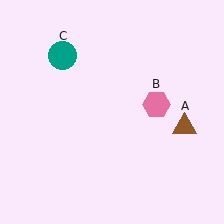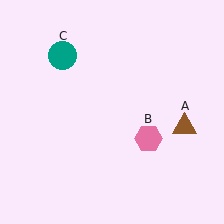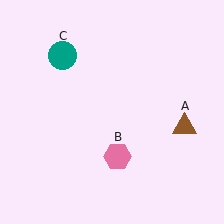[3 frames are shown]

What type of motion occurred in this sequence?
The pink hexagon (object B) rotated clockwise around the center of the scene.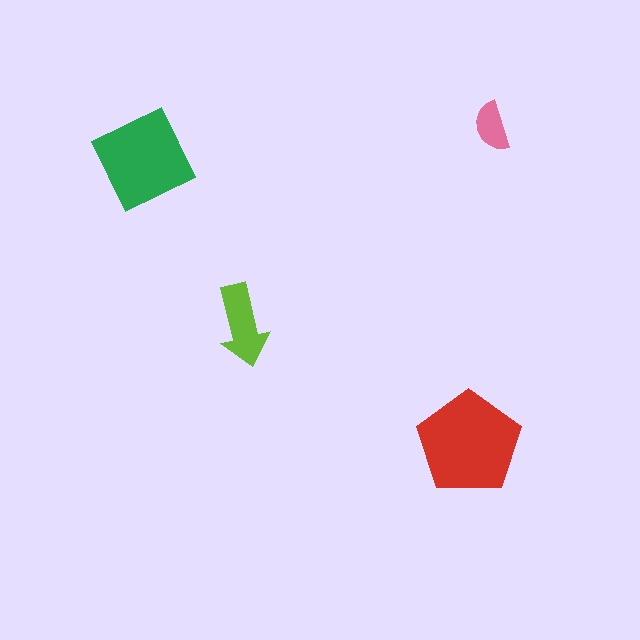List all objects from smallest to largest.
The pink semicircle, the lime arrow, the green square, the red pentagon.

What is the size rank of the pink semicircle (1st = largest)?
4th.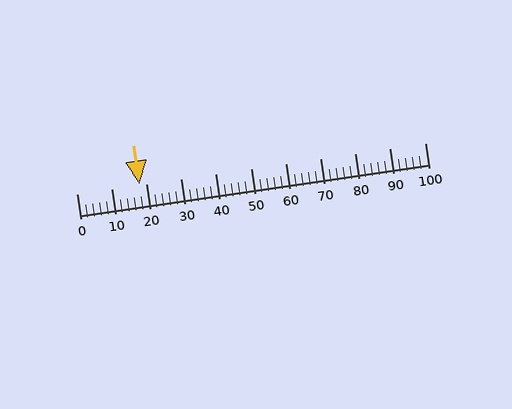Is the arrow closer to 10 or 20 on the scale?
The arrow is closer to 20.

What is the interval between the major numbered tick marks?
The major tick marks are spaced 10 units apart.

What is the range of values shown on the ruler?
The ruler shows values from 0 to 100.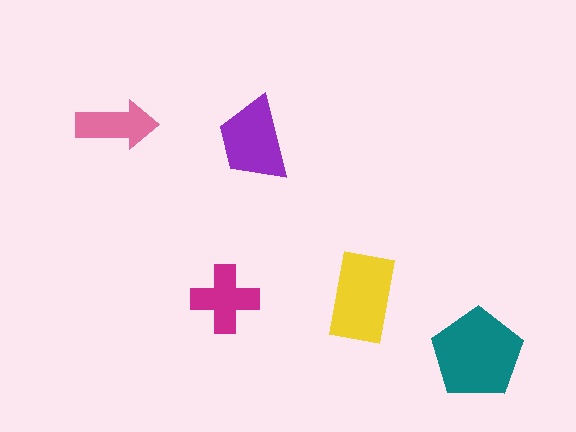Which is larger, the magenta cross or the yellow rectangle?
The yellow rectangle.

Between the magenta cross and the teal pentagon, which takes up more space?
The teal pentagon.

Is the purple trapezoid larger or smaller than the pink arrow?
Larger.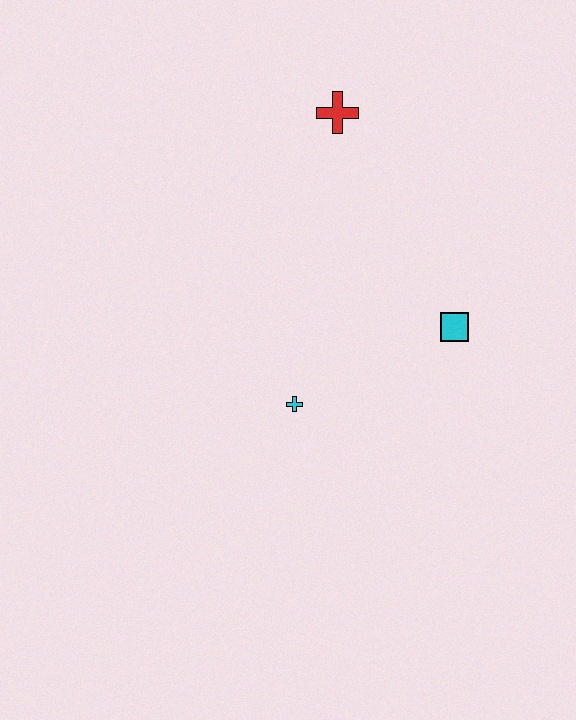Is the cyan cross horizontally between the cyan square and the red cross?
No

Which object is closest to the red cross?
The cyan square is closest to the red cross.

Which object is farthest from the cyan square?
The red cross is farthest from the cyan square.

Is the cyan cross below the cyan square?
Yes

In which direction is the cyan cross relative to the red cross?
The cyan cross is below the red cross.